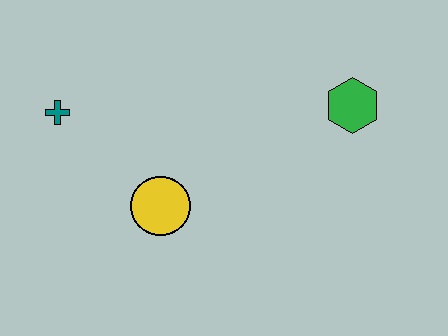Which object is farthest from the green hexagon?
The teal cross is farthest from the green hexagon.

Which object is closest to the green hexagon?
The yellow circle is closest to the green hexagon.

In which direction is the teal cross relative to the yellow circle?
The teal cross is to the left of the yellow circle.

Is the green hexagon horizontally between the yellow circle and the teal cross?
No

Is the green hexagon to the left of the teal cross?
No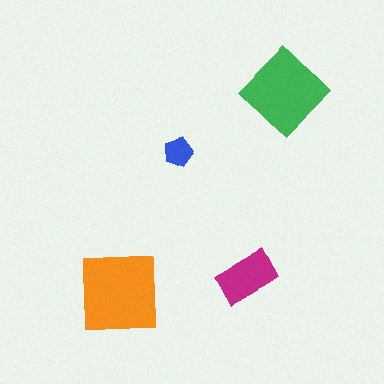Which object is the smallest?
The blue pentagon.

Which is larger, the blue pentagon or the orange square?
The orange square.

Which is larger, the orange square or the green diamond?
The orange square.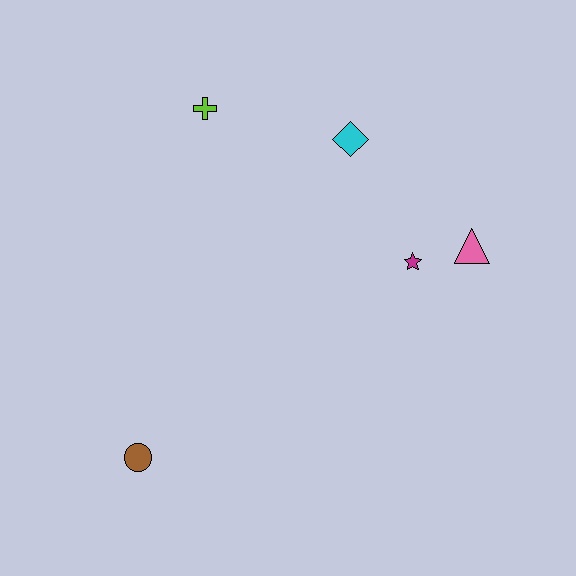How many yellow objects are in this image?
There are no yellow objects.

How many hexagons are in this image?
There are no hexagons.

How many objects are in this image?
There are 5 objects.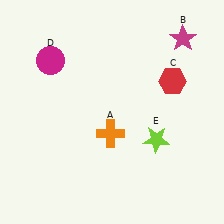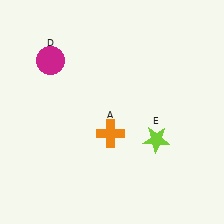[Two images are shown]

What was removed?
The red hexagon (C), the magenta star (B) were removed in Image 2.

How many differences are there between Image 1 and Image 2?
There are 2 differences between the two images.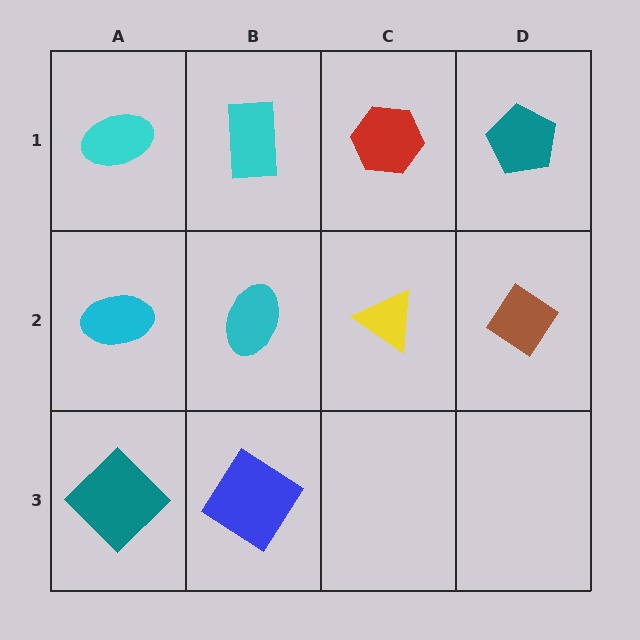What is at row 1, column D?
A teal pentagon.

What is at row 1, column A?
A cyan ellipse.